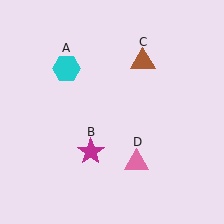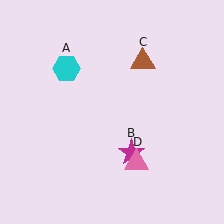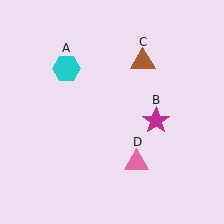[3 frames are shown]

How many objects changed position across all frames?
1 object changed position: magenta star (object B).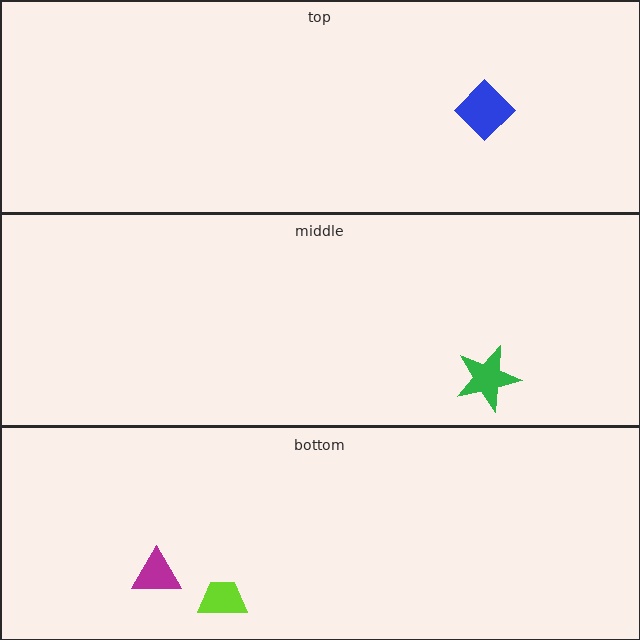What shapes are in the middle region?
The green star.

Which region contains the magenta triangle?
The bottom region.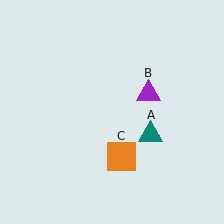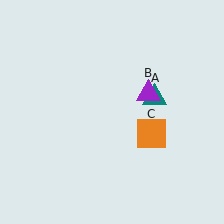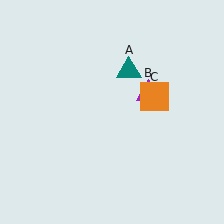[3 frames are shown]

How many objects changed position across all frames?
2 objects changed position: teal triangle (object A), orange square (object C).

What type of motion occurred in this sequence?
The teal triangle (object A), orange square (object C) rotated counterclockwise around the center of the scene.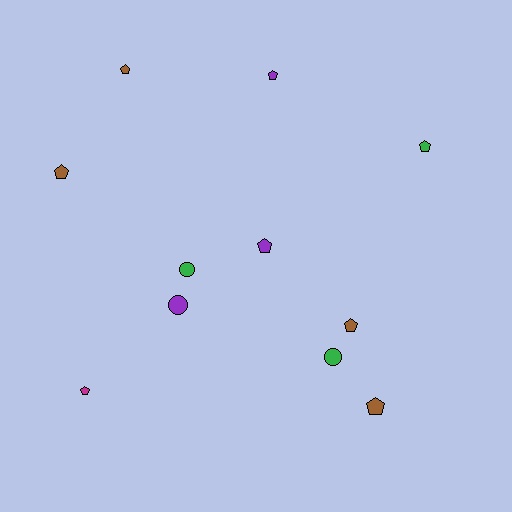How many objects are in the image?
There are 11 objects.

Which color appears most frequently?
Brown, with 4 objects.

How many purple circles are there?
There is 1 purple circle.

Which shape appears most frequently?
Pentagon, with 8 objects.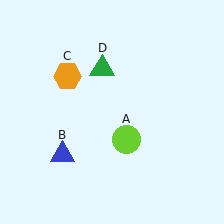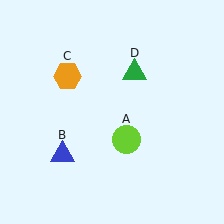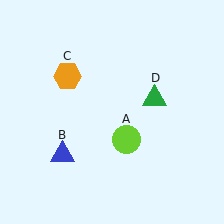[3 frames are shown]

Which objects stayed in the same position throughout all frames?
Lime circle (object A) and blue triangle (object B) and orange hexagon (object C) remained stationary.